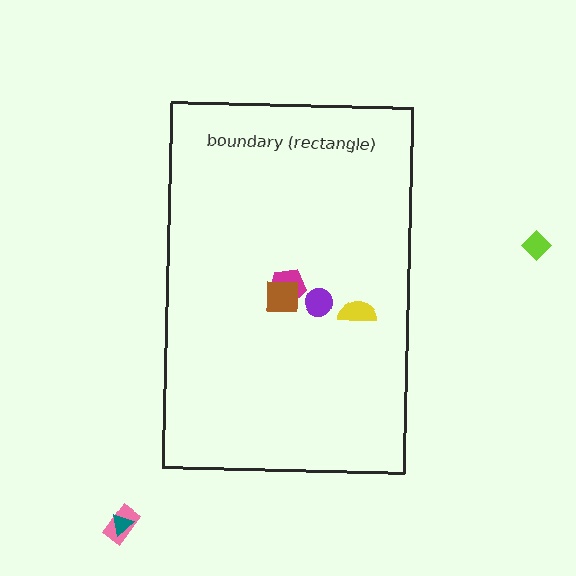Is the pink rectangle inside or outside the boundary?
Outside.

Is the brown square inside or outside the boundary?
Inside.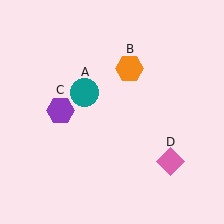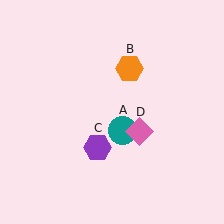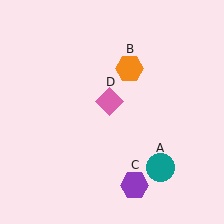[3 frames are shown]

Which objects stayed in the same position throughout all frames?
Orange hexagon (object B) remained stationary.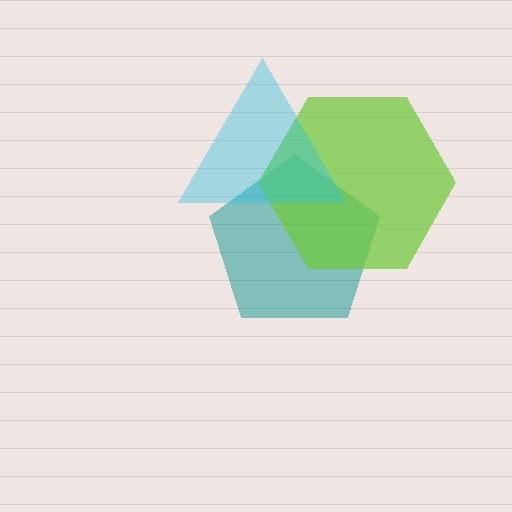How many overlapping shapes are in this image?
There are 3 overlapping shapes in the image.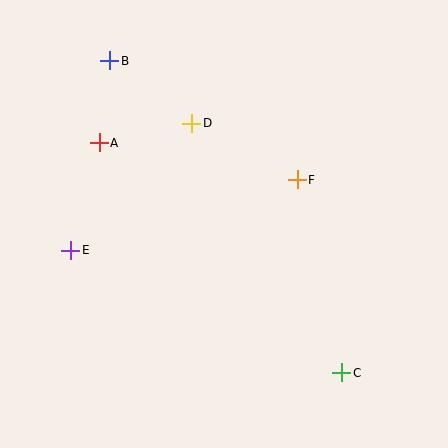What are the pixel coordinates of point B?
Point B is at (110, 61).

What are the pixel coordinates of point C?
Point C is at (342, 373).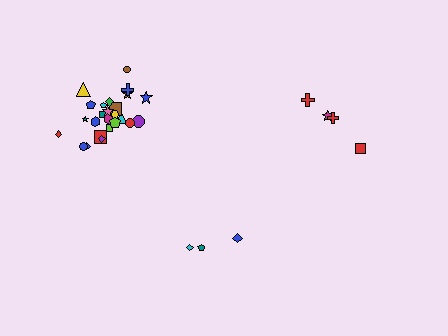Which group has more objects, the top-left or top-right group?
The top-left group.